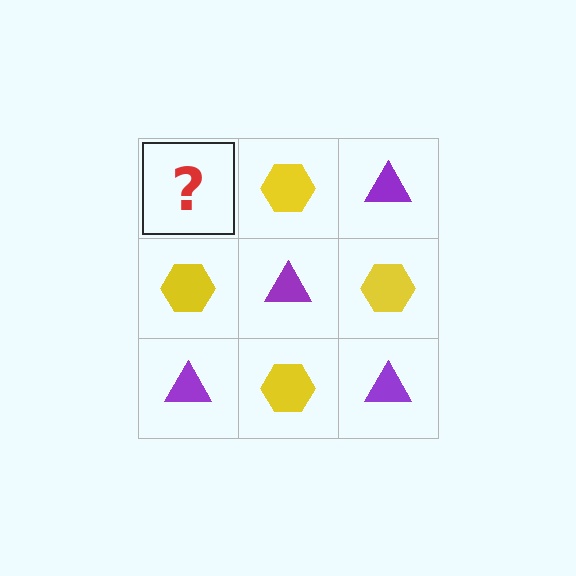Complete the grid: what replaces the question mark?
The question mark should be replaced with a purple triangle.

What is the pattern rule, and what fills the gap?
The rule is that it alternates purple triangle and yellow hexagon in a checkerboard pattern. The gap should be filled with a purple triangle.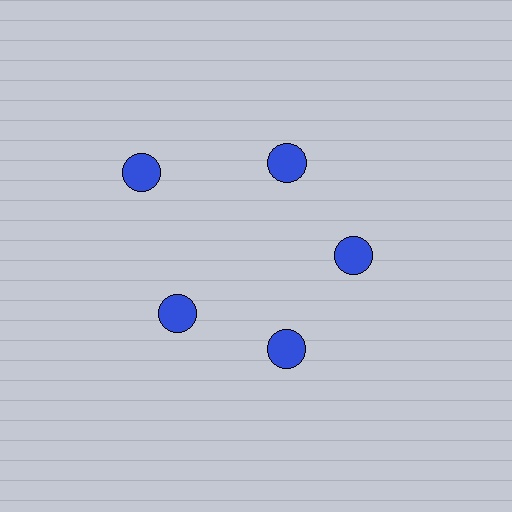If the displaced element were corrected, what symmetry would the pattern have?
It would have 5-fold rotational symmetry — the pattern would map onto itself every 72 degrees.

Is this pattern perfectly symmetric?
No. The 5 blue circles are arranged in a ring, but one element near the 10 o'clock position is pushed outward from the center, breaking the 5-fold rotational symmetry.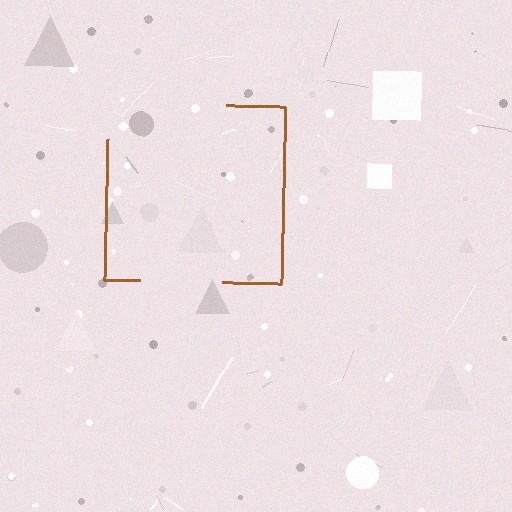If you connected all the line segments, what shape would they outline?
They would outline a square.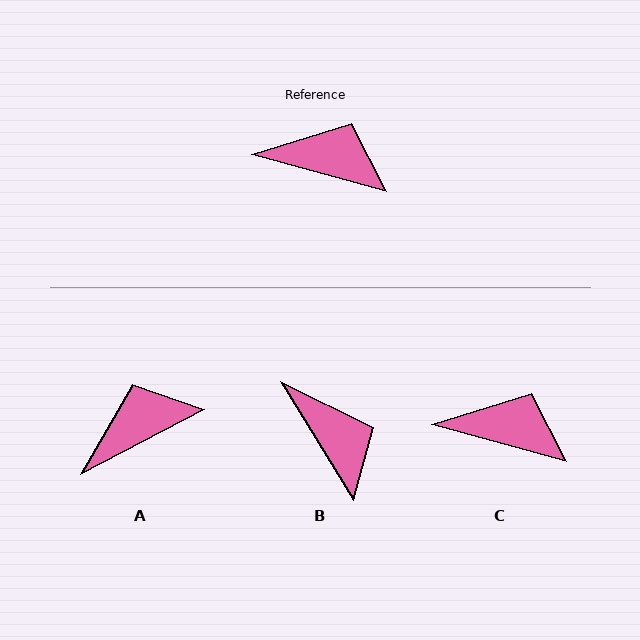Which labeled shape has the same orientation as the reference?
C.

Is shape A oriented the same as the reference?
No, it is off by about 43 degrees.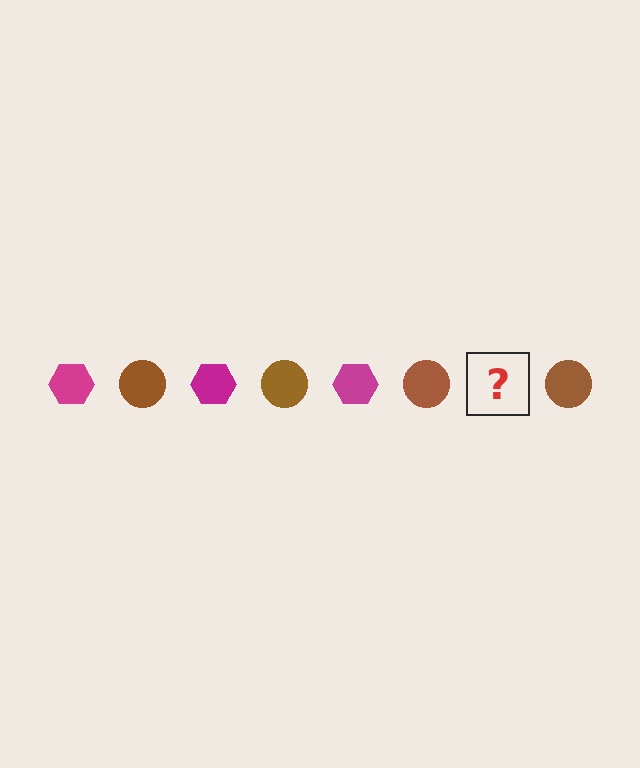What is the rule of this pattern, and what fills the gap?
The rule is that the pattern alternates between magenta hexagon and brown circle. The gap should be filled with a magenta hexagon.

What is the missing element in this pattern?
The missing element is a magenta hexagon.